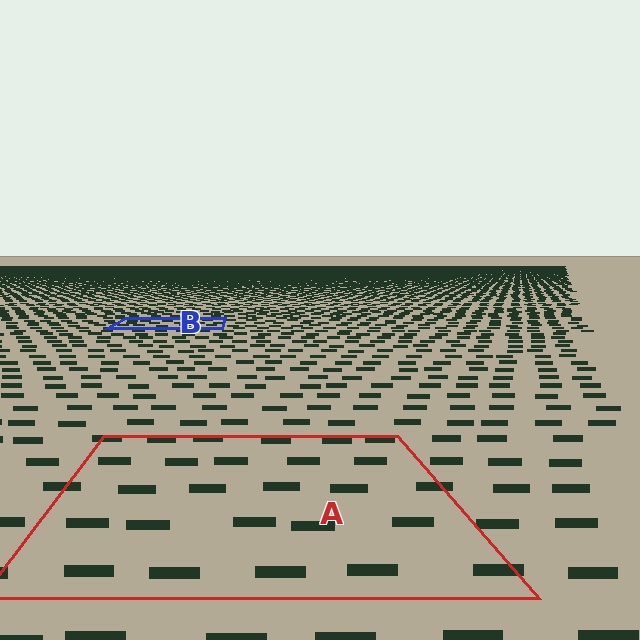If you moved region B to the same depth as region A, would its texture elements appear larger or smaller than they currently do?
They would appear larger. At a closer depth, the same texture elements are projected at a bigger on-screen size.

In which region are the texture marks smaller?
The texture marks are smaller in region B, because it is farther away.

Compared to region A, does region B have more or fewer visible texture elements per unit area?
Region B has more texture elements per unit area — they are packed more densely because it is farther away.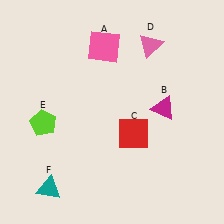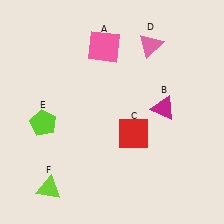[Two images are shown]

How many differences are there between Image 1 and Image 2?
There is 1 difference between the two images.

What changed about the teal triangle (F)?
In Image 1, F is teal. In Image 2, it changed to lime.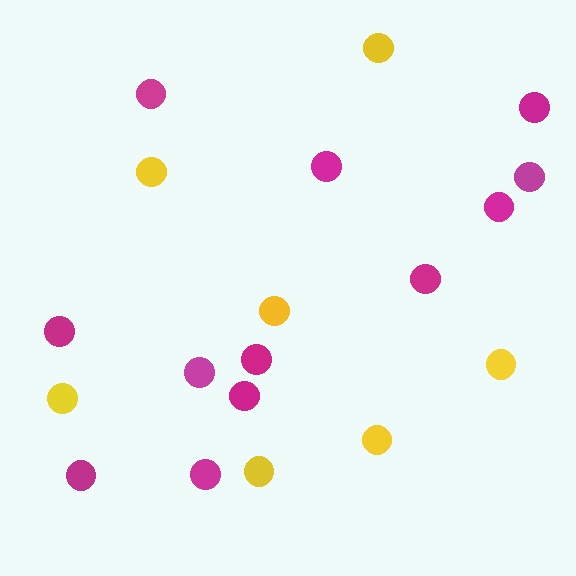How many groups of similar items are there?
There are 2 groups: one group of yellow circles (7) and one group of magenta circles (12).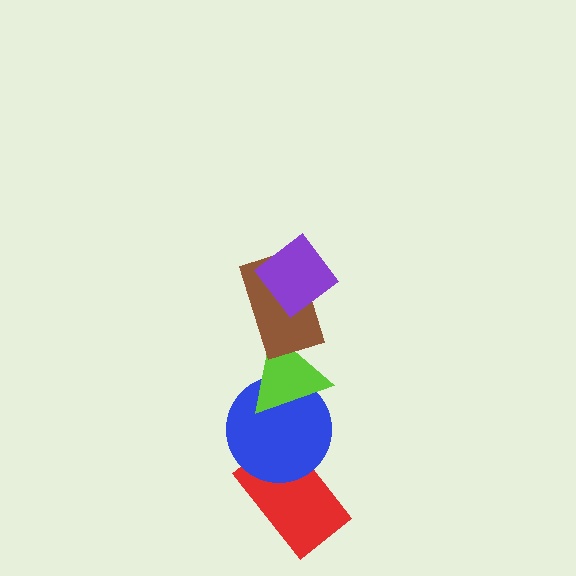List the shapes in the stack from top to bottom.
From top to bottom: the purple diamond, the brown rectangle, the lime triangle, the blue circle, the red rectangle.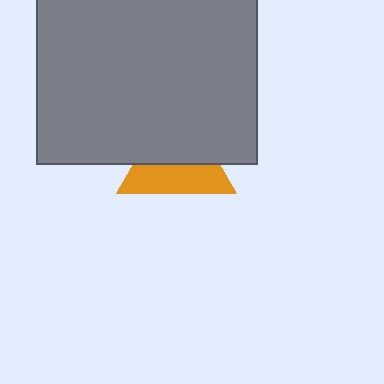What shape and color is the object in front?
The object in front is a gray square.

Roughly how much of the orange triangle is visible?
About half of it is visible (roughly 46%).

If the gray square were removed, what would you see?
You would see the complete orange triangle.